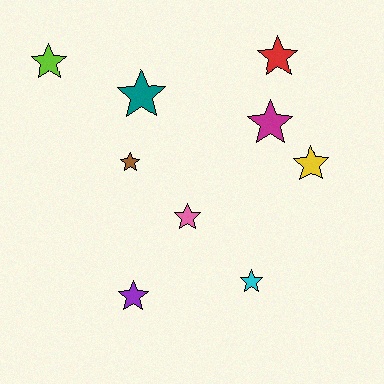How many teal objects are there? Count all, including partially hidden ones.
There is 1 teal object.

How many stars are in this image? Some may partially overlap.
There are 9 stars.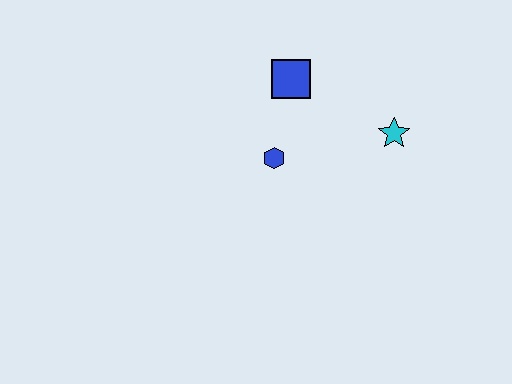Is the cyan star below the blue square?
Yes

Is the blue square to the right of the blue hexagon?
Yes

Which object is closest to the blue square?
The blue hexagon is closest to the blue square.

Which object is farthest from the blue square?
The cyan star is farthest from the blue square.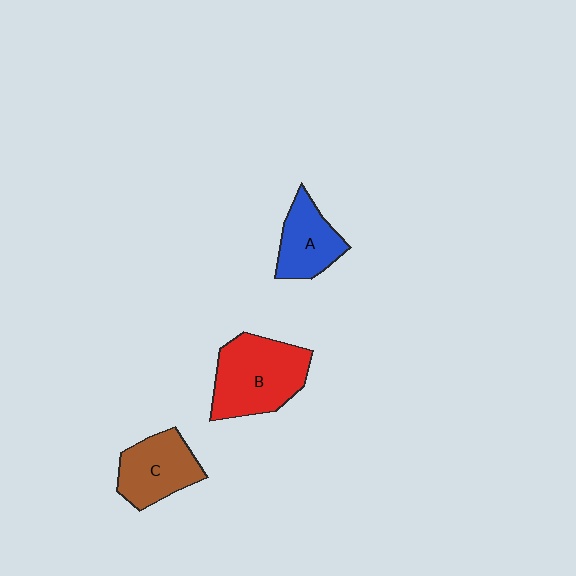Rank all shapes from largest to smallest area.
From largest to smallest: B (red), C (brown), A (blue).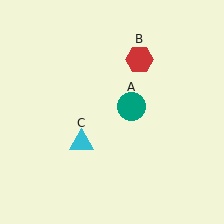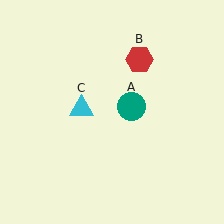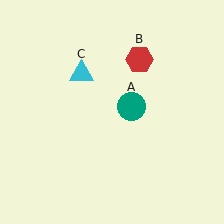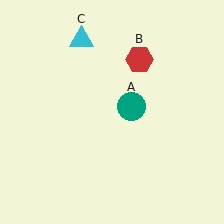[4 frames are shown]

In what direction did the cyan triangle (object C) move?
The cyan triangle (object C) moved up.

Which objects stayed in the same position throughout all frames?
Teal circle (object A) and red hexagon (object B) remained stationary.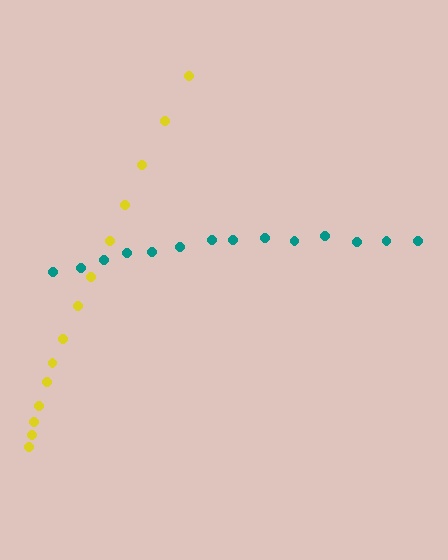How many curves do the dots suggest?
There are 2 distinct paths.